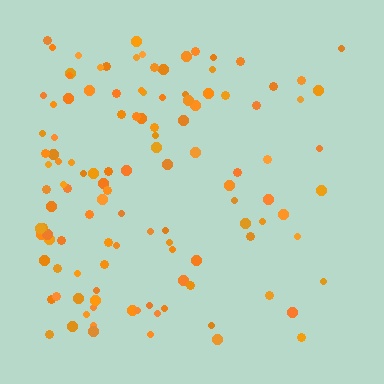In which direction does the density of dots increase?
From right to left, with the left side densest.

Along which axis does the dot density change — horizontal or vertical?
Horizontal.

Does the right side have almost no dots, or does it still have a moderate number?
Still a moderate number, just noticeably fewer than the left.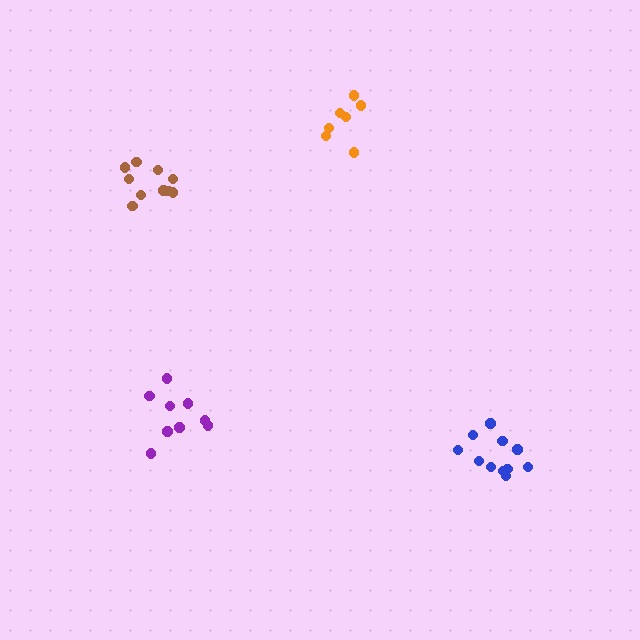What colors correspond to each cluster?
The clusters are colored: brown, purple, blue, orange.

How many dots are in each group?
Group 1: 10 dots, Group 2: 9 dots, Group 3: 11 dots, Group 4: 7 dots (37 total).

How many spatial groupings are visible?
There are 4 spatial groupings.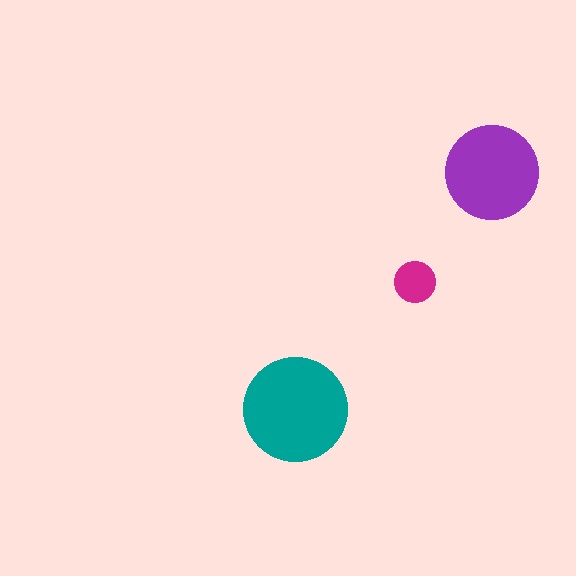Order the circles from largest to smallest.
the teal one, the purple one, the magenta one.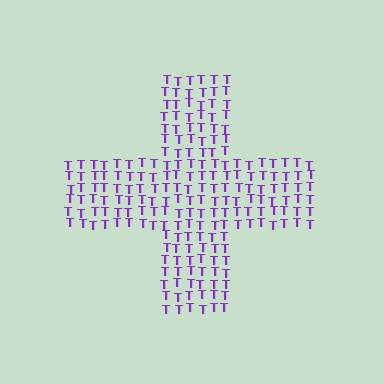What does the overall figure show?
The overall figure shows a cross.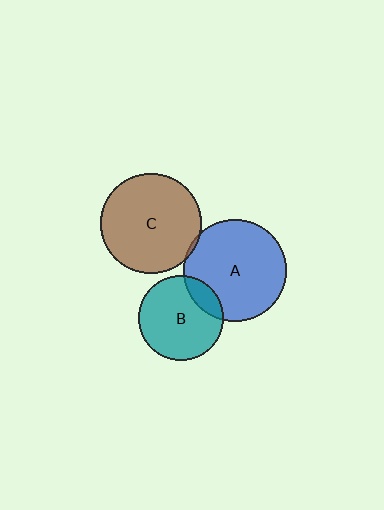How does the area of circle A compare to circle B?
Approximately 1.4 times.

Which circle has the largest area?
Circle A (blue).